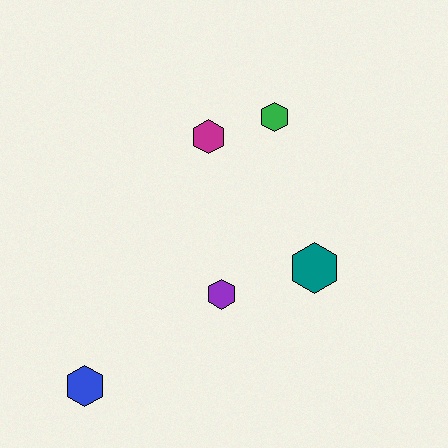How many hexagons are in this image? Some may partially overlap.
There are 5 hexagons.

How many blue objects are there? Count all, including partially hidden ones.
There is 1 blue object.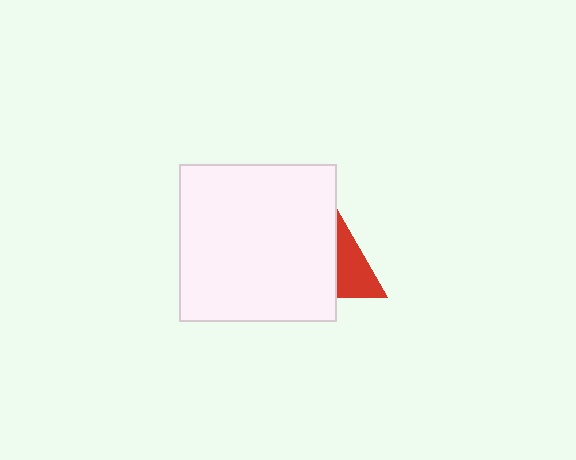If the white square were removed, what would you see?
You would see the complete red triangle.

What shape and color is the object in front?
The object in front is a white square.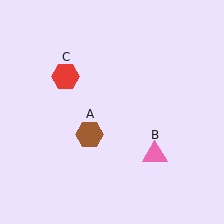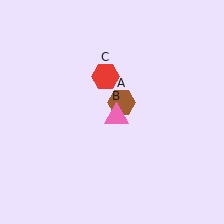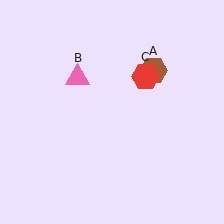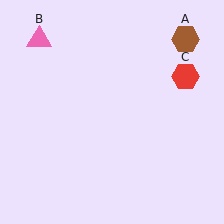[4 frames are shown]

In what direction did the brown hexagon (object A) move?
The brown hexagon (object A) moved up and to the right.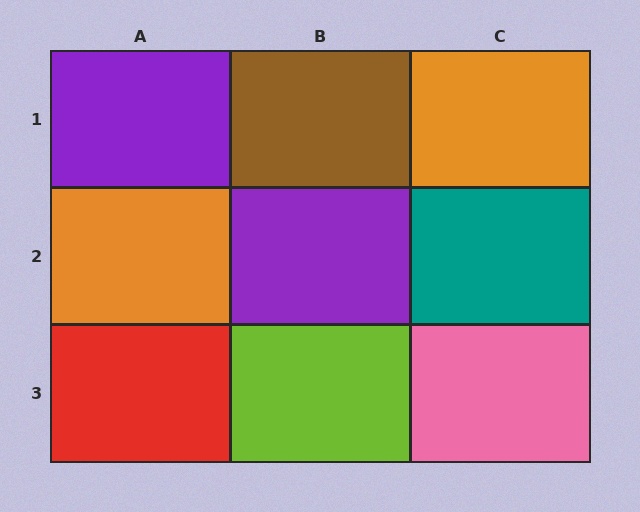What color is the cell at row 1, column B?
Brown.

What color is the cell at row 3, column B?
Lime.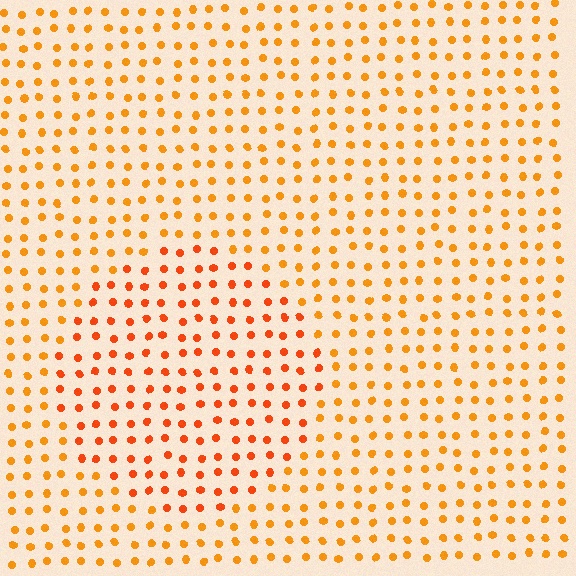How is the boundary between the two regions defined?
The boundary is defined purely by a slight shift in hue (about 21 degrees). Spacing, size, and orientation are identical on both sides.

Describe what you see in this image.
The image is filled with small orange elements in a uniform arrangement. A circle-shaped region is visible where the elements are tinted to a slightly different hue, forming a subtle color boundary.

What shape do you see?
I see a circle.